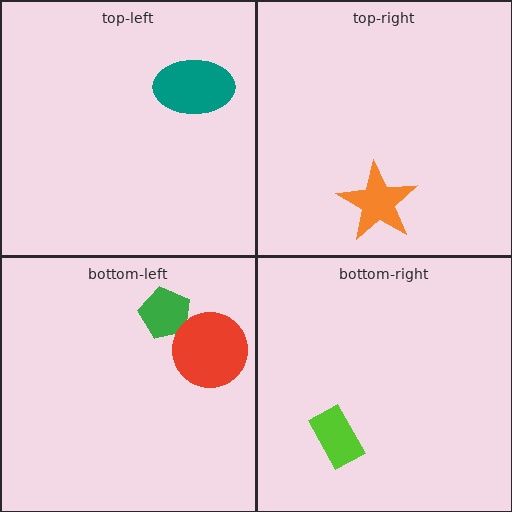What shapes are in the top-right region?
The orange star.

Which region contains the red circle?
The bottom-left region.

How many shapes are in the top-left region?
1.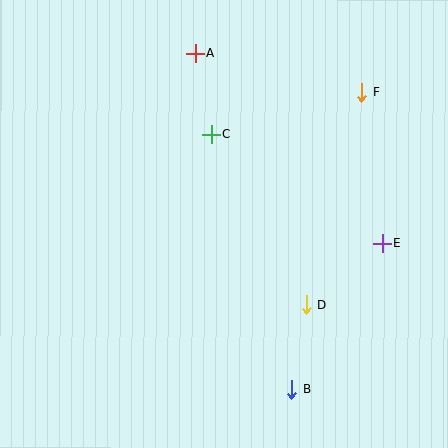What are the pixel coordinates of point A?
Point A is at (195, 53).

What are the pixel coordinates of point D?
Point D is at (306, 305).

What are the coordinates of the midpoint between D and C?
The midpoint between D and C is at (259, 220).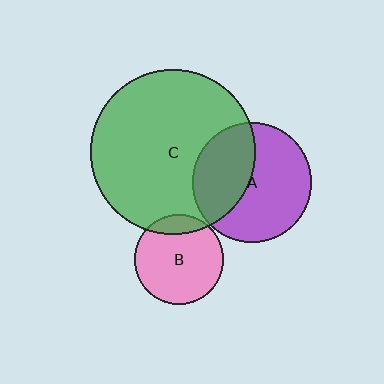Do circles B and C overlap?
Yes.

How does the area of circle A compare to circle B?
Approximately 1.8 times.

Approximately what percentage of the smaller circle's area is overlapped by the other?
Approximately 15%.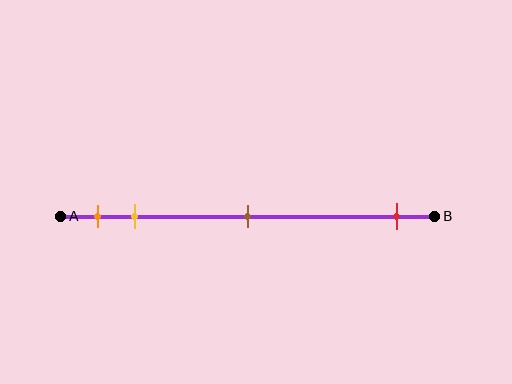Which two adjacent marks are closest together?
The orange and yellow marks are the closest adjacent pair.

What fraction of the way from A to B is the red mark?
The red mark is approximately 90% (0.9) of the way from A to B.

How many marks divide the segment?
There are 4 marks dividing the segment.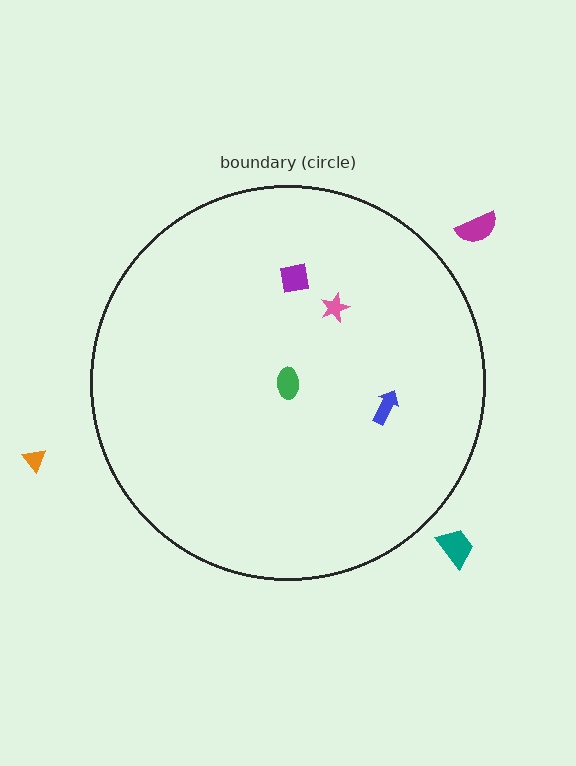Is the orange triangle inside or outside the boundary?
Outside.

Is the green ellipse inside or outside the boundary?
Inside.